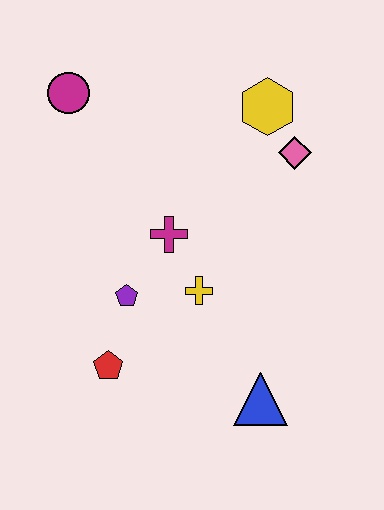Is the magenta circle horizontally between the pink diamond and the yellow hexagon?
No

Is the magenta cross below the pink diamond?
Yes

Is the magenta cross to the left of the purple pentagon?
No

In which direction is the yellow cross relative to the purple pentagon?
The yellow cross is to the right of the purple pentagon.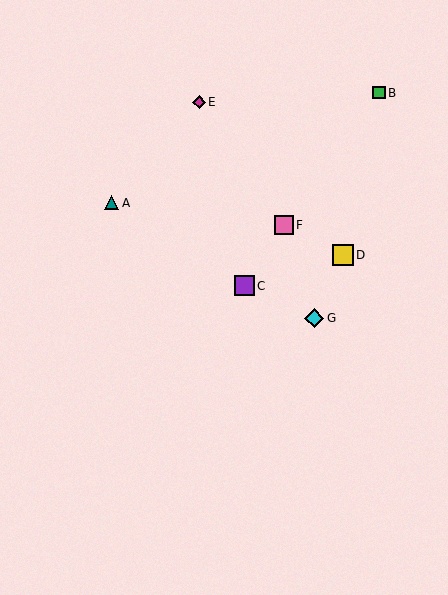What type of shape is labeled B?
Shape B is a green square.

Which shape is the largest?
The yellow square (labeled D) is the largest.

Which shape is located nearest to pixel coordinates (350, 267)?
The yellow square (labeled D) at (343, 255) is nearest to that location.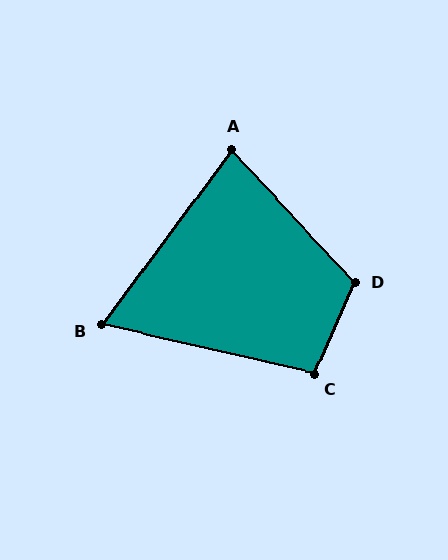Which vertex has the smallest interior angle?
B, at approximately 66 degrees.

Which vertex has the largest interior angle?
D, at approximately 114 degrees.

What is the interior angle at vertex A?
Approximately 79 degrees (acute).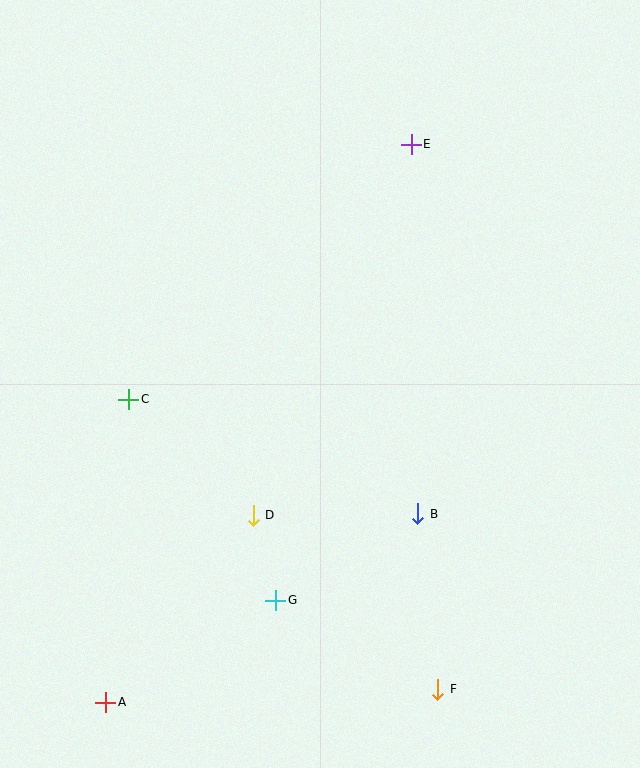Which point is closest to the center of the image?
Point D at (253, 515) is closest to the center.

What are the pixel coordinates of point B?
Point B is at (418, 514).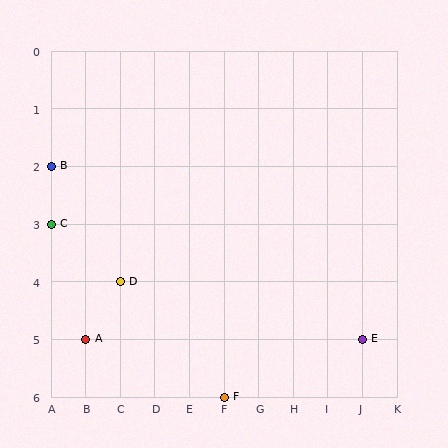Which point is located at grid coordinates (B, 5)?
Point A is at (B, 5).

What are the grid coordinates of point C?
Point C is at grid coordinates (A, 3).